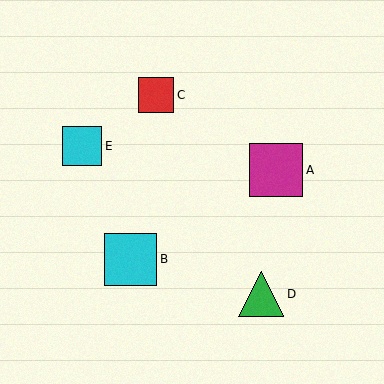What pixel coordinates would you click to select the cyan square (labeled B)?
Click at (131, 259) to select the cyan square B.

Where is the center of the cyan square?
The center of the cyan square is at (82, 146).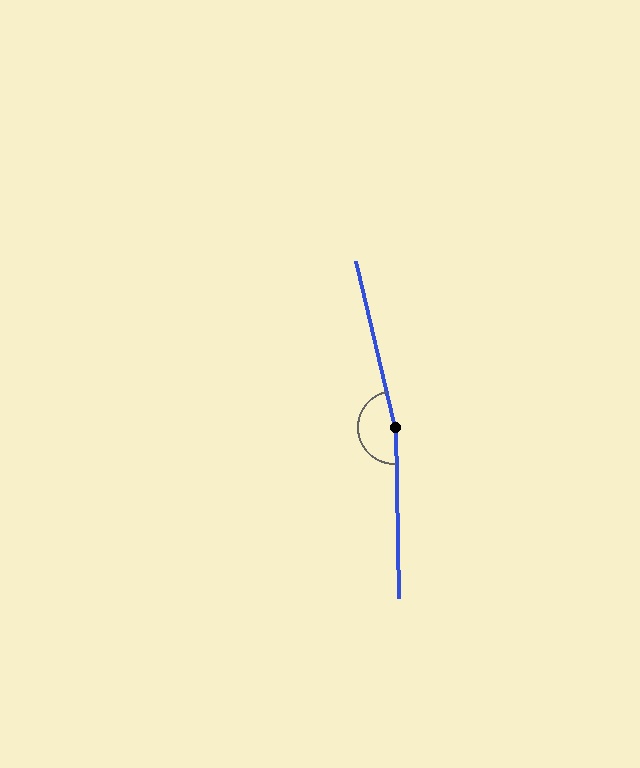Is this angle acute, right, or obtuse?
It is obtuse.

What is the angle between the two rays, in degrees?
Approximately 168 degrees.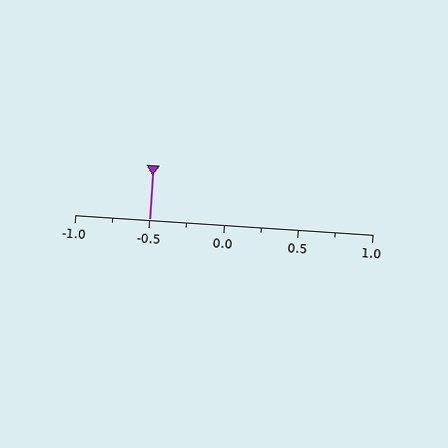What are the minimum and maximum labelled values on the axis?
The axis runs from -1.0 to 1.0.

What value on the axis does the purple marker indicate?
The marker indicates approximately -0.5.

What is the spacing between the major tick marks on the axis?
The major ticks are spaced 0.5 apart.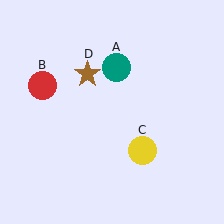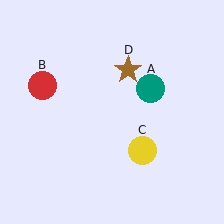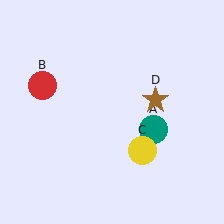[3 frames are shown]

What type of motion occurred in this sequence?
The teal circle (object A), brown star (object D) rotated clockwise around the center of the scene.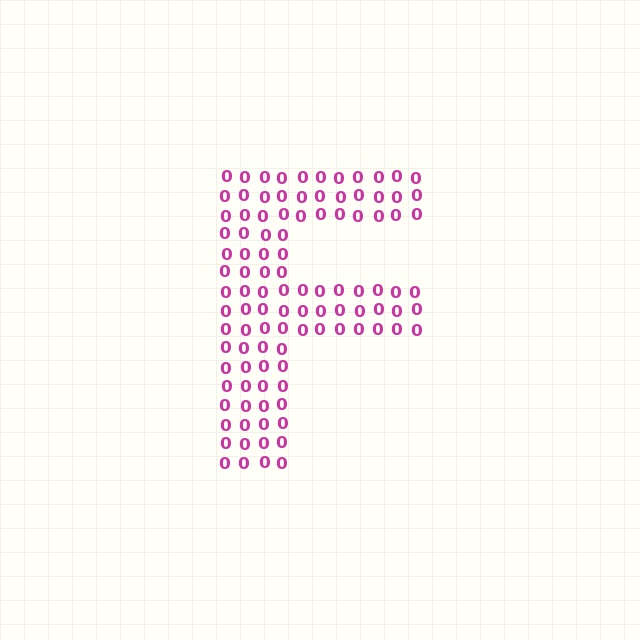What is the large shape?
The large shape is the letter F.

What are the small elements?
The small elements are digit 0's.